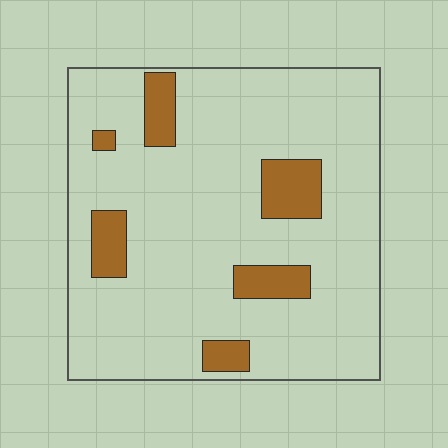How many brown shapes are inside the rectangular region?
6.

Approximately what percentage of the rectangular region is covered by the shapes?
Approximately 15%.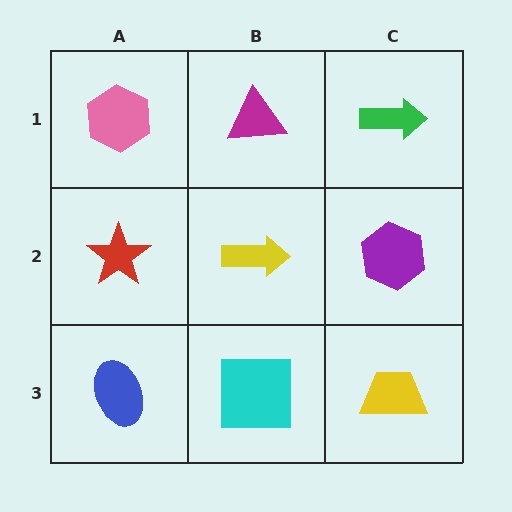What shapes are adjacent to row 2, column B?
A magenta triangle (row 1, column B), a cyan square (row 3, column B), a red star (row 2, column A), a purple hexagon (row 2, column C).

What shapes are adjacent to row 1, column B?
A yellow arrow (row 2, column B), a pink hexagon (row 1, column A), a green arrow (row 1, column C).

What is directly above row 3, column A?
A red star.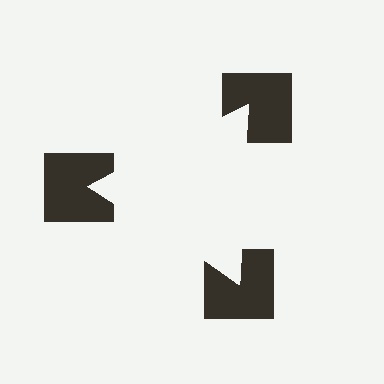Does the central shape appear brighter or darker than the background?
It typically appears slightly brighter than the background, even though no actual brightness change is drawn.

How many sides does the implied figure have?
3 sides.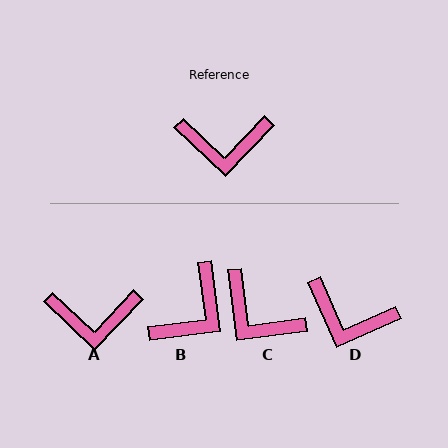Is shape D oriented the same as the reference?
No, it is off by about 23 degrees.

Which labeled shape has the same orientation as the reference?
A.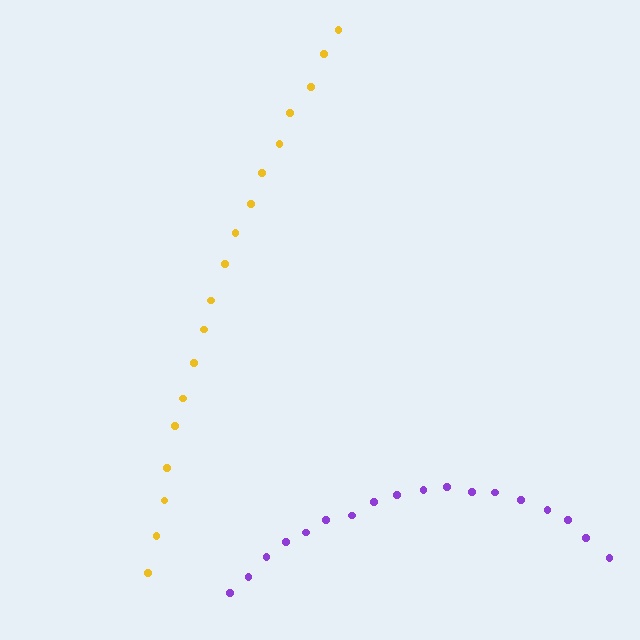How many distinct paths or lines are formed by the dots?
There are 2 distinct paths.